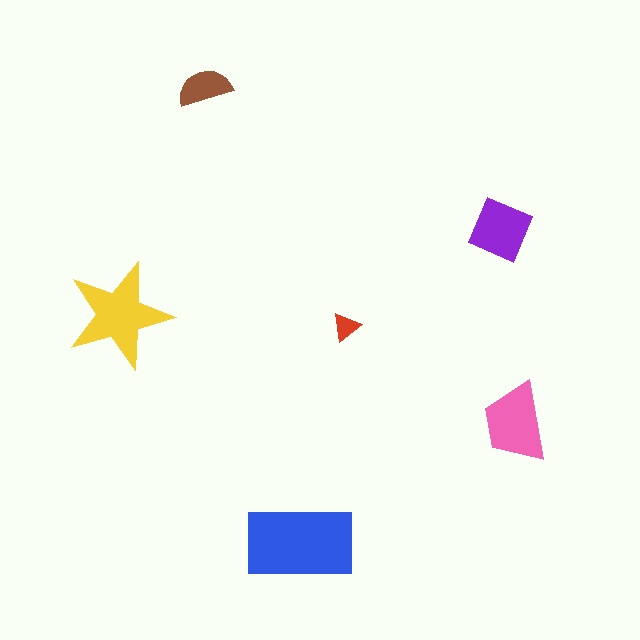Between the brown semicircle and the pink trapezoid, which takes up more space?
The pink trapezoid.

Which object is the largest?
The blue rectangle.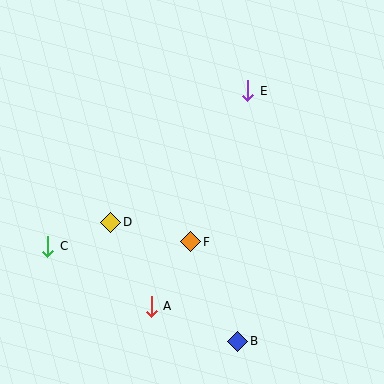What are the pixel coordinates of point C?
Point C is at (48, 246).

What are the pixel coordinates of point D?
Point D is at (111, 222).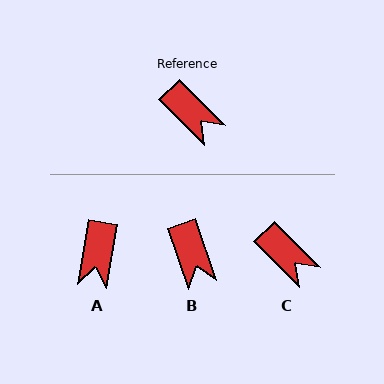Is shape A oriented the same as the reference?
No, it is off by about 55 degrees.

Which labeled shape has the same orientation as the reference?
C.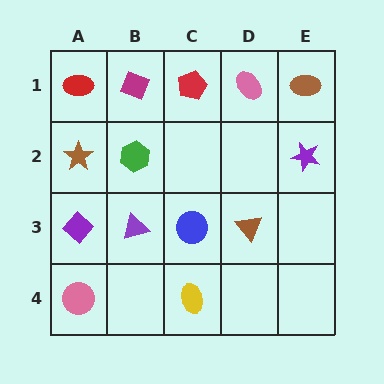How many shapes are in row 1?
5 shapes.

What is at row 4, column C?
A yellow ellipse.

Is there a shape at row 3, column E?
No, that cell is empty.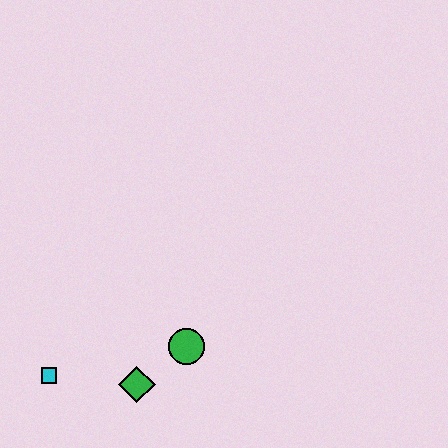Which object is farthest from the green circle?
The cyan square is farthest from the green circle.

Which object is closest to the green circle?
The green diamond is closest to the green circle.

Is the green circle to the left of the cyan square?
No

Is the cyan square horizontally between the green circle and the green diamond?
No